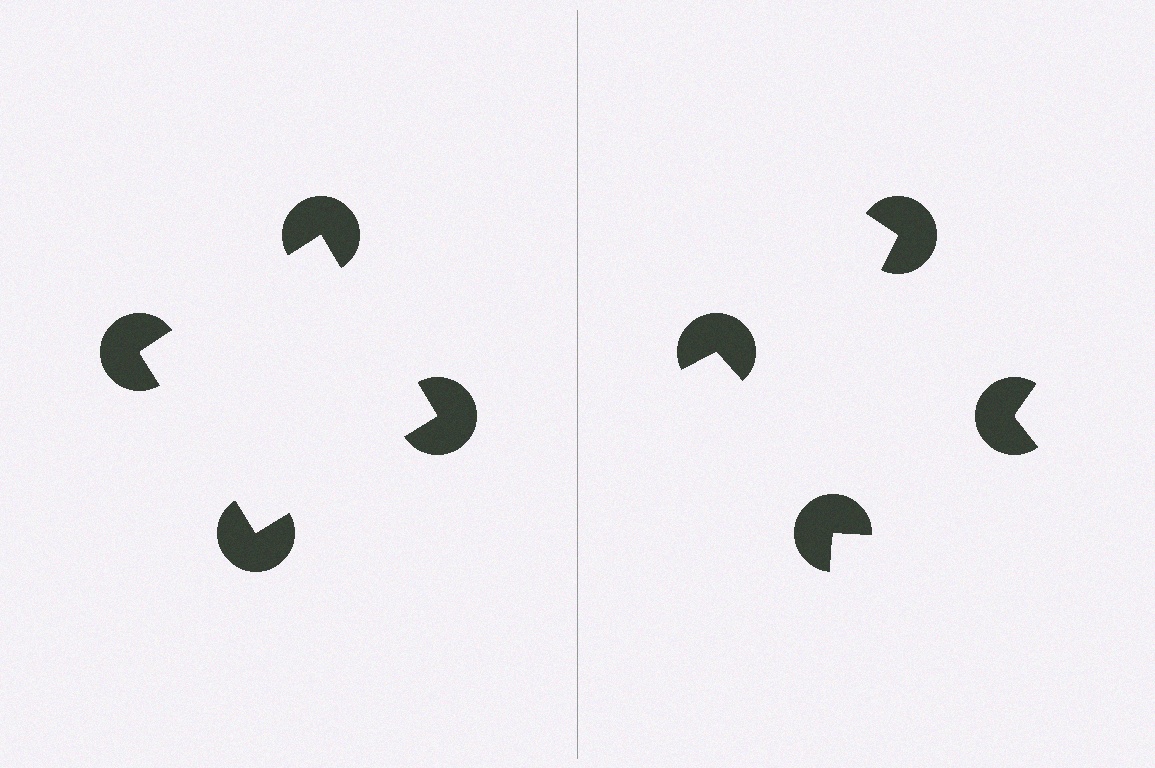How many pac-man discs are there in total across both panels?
8 — 4 on each side.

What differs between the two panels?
The pac-man discs are positioned identically on both sides; only the wedge orientations differ. On the left they align to a square; on the right they are misaligned.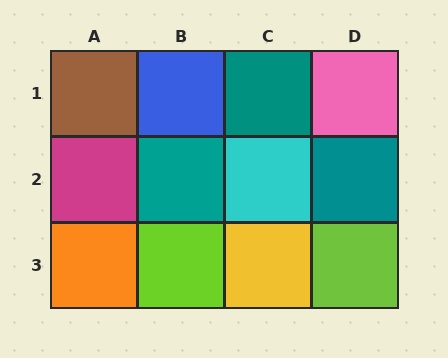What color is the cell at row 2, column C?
Cyan.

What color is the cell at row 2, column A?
Magenta.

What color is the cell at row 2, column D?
Teal.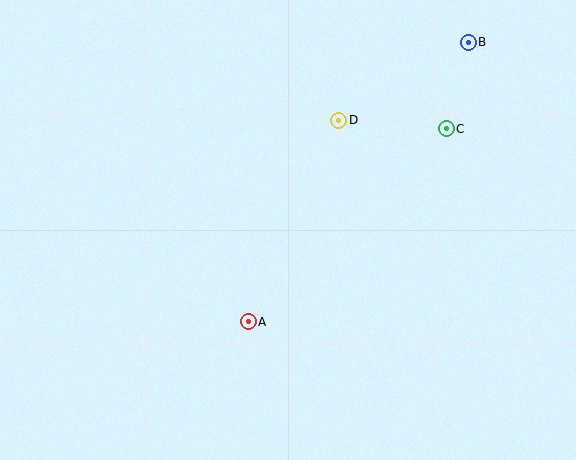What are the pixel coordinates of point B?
Point B is at (468, 42).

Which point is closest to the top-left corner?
Point D is closest to the top-left corner.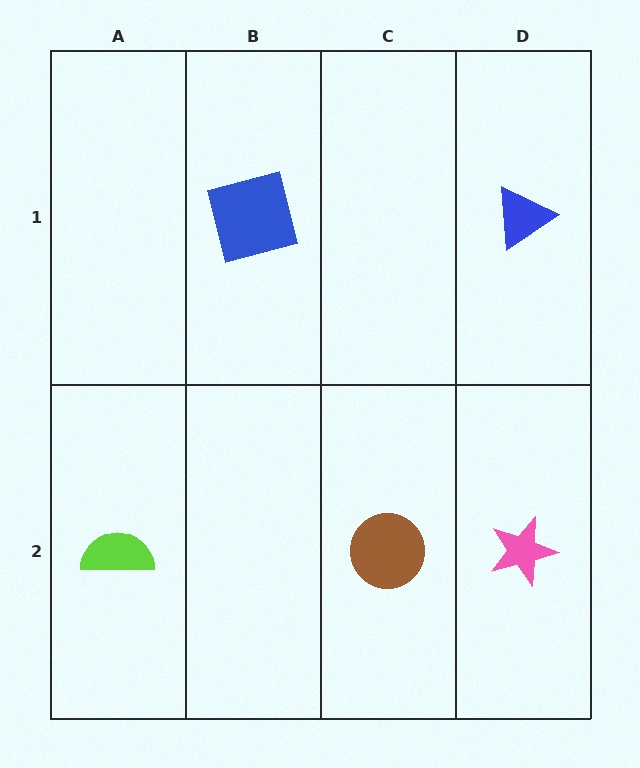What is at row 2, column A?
A lime semicircle.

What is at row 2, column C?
A brown circle.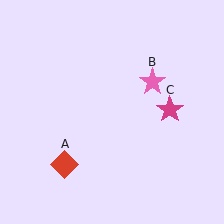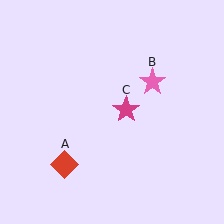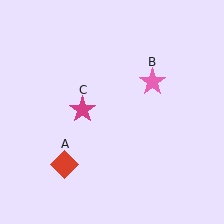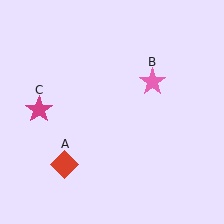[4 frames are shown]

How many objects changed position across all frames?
1 object changed position: magenta star (object C).